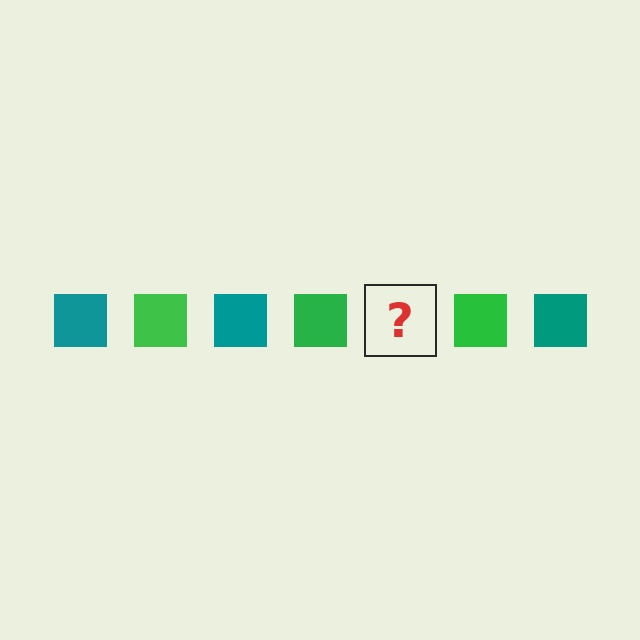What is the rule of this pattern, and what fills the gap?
The rule is that the pattern cycles through teal, green squares. The gap should be filled with a teal square.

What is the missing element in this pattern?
The missing element is a teal square.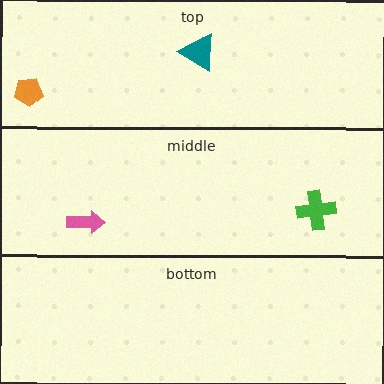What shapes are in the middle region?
The green cross, the pink arrow.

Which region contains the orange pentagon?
The top region.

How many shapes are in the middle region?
2.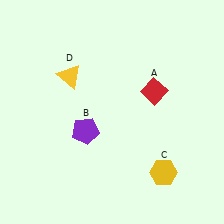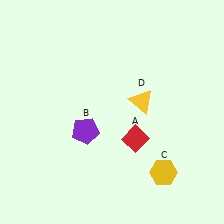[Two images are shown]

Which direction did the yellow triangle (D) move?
The yellow triangle (D) moved right.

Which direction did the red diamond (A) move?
The red diamond (A) moved down.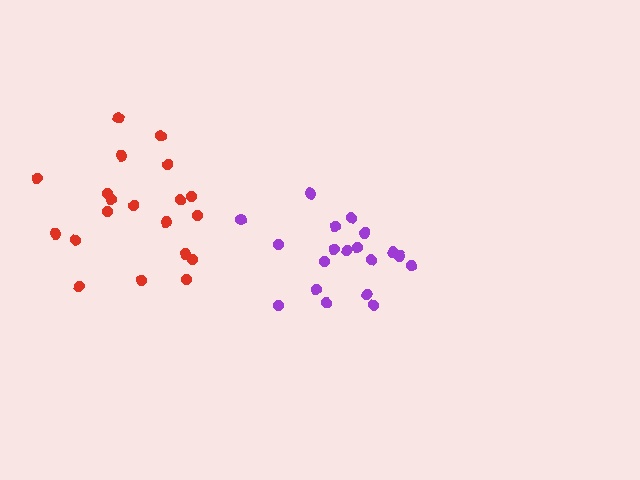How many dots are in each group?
Group 1: 19 dots, Group 2: 20 dots (39 total).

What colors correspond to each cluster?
The clusters are colored: purple, red.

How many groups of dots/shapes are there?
There are 2 groups.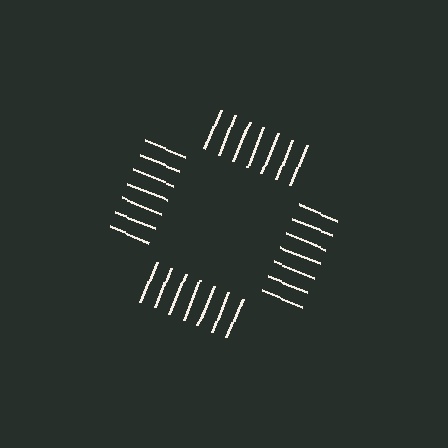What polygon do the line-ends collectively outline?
An illusory square — the line segments terminate on its edges but no continuous stroke is drawn.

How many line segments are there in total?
28 — 7 along each of the 4 edges.